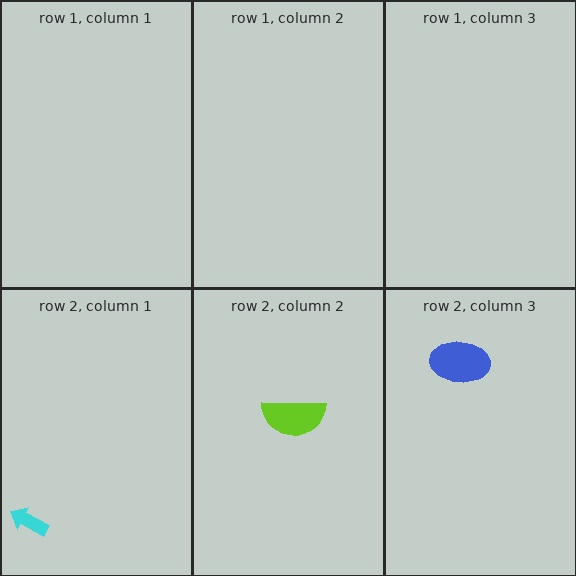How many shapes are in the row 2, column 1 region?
1.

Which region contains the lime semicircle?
The row 2, column 2 region.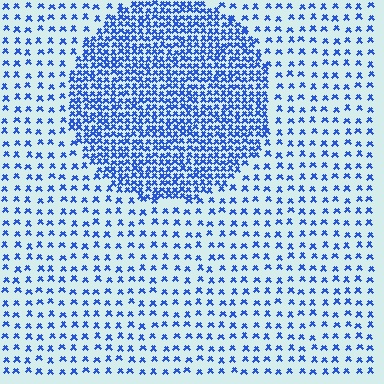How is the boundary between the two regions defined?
The boundary is defined by a change in element density (approximately 2.7x ratio). All elements are the same color, size, and shape.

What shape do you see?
I see a circle.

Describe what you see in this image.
The image contains small blue elements arranged at two different densities. A circle-shaped region is visible where the elements are more densely packed than the surrounding area.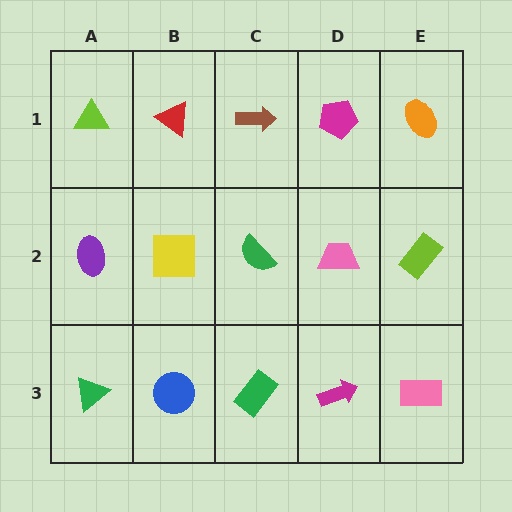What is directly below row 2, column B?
A blue circle.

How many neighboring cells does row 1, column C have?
3.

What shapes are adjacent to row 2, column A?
A lime triangle (row 1, column A), a green triangle (row 3, column A), a yellow square (row 2, column B).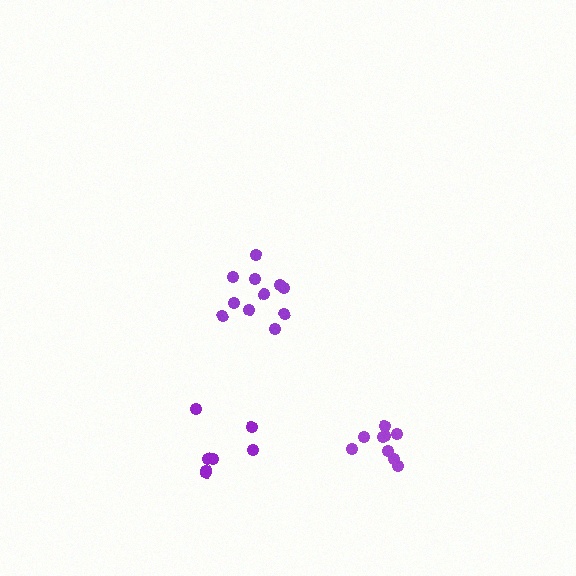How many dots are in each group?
Group 1: 11 dots, Group 2: 9 dots, Group 3: 7 dots (27 total).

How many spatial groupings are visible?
There are 3 spatial groupings.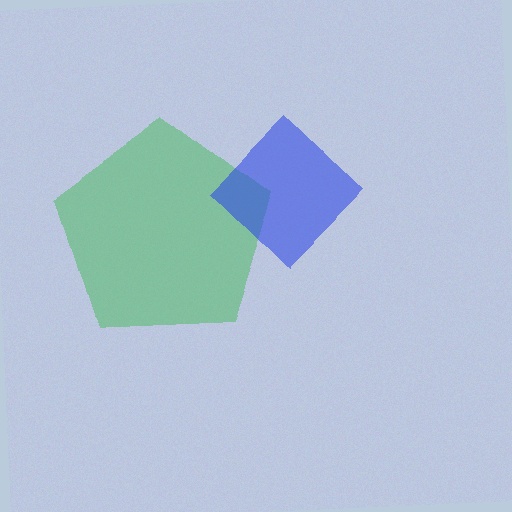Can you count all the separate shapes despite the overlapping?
Yes, there are 2 separate shapes.